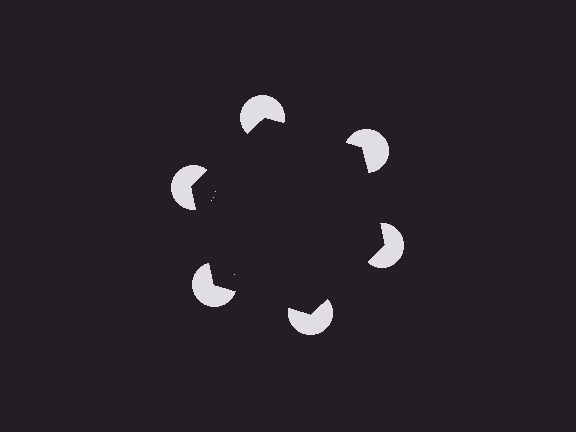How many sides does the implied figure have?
6 sides.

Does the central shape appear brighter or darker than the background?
It typically appears slightly darker than the background, even though no actual brightness change is drawn.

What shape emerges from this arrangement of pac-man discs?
An illusory hexagon — its edges are inferred from the aligned wedge cuts in the pac-man discs, not physically drawn.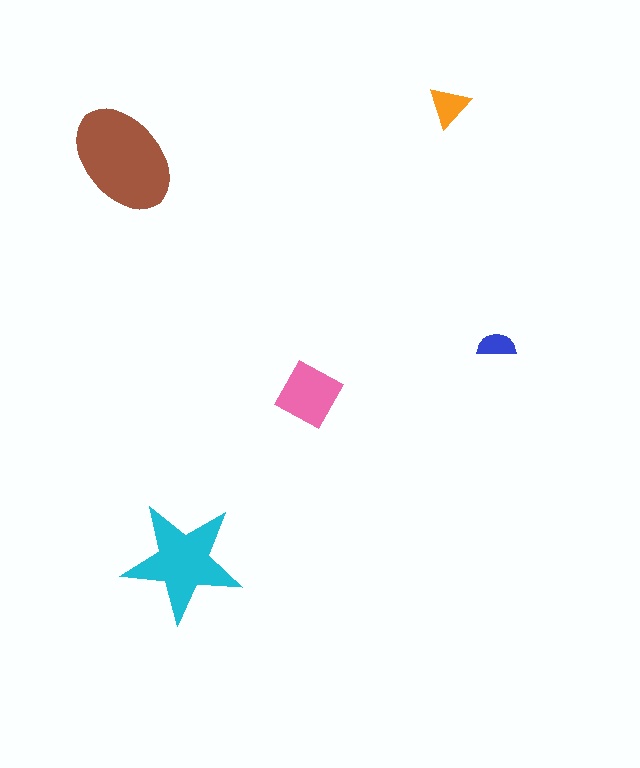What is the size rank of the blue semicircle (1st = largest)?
5th.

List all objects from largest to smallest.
The brown ellipse, the cyan star, the pink diamond, the orange triangle, the blue semicircle.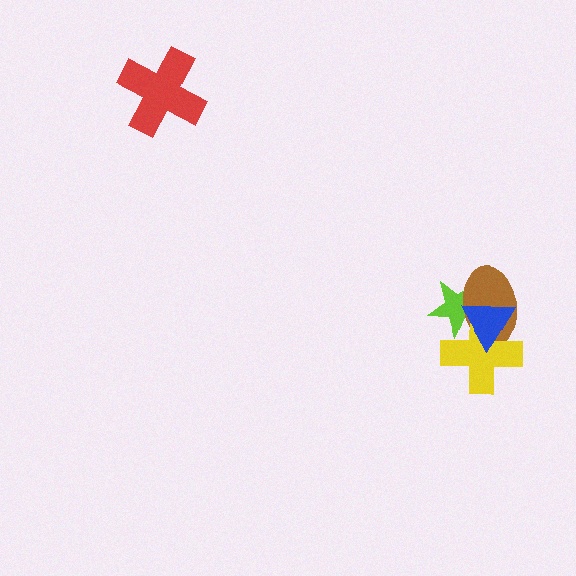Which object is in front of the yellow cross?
The blue triangle is in front of the yellow cross.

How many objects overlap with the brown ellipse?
3 objects overlap with the brown ellipse.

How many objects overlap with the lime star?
3 objects overlap with the lime star.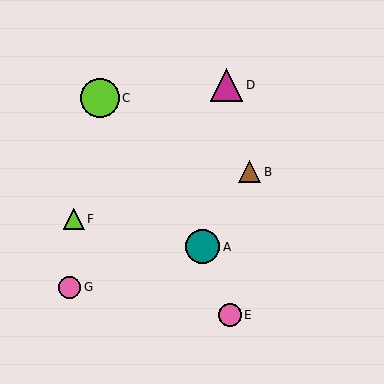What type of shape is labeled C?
Shape C is a lime circle.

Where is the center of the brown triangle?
The center of the brown triangle is at (250, 172).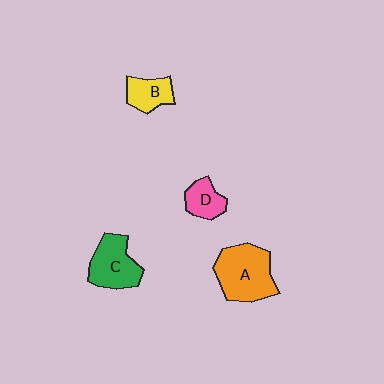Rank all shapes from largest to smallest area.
From largest to smallest: A (orange), C (green), B (yellow), D (pink).